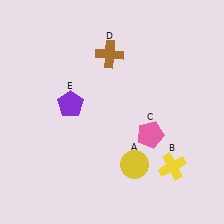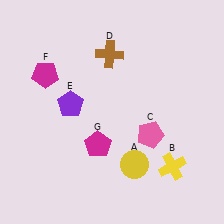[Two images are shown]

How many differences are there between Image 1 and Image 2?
There are 2 differences between the two images.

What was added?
A magenta pentagon (F), a magenta pentagon (G) were added in Image 2.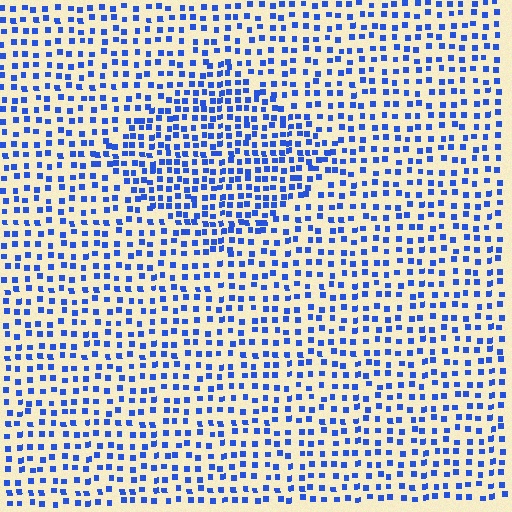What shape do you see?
I see a diamond.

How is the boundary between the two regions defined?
The boundary is defined by a change in element density (approximately 1.7x ratio). All elements are the same color, size, and shape.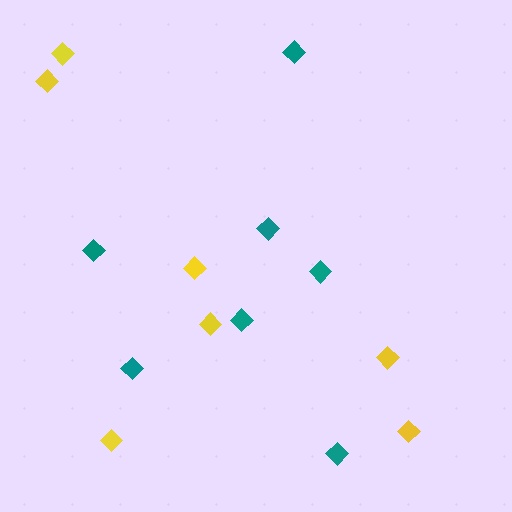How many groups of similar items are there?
There are 2 groups: one group of teal diamonds (7) and one group of yellow diamonds (7).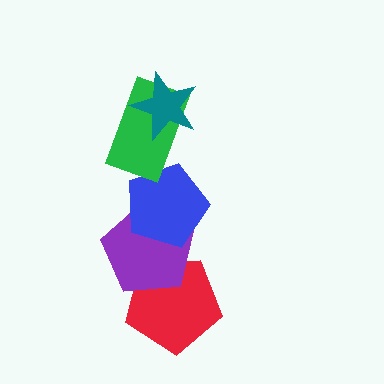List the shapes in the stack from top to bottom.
From top to bottom: the teal star, the green rectangle, the blue pentagon, the purple pentagon, the red pentagon.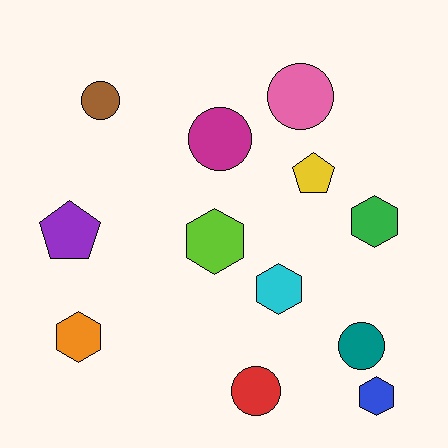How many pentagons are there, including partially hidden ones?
There are 2 pentagons.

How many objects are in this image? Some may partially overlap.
There are 12 objects.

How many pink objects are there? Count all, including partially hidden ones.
There is 1 pink object.